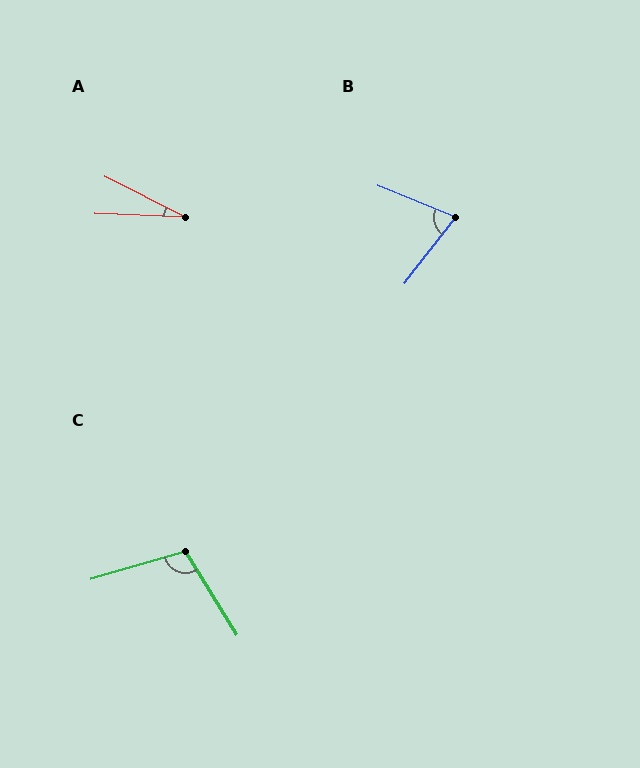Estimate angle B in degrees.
Approximately 74 degrees.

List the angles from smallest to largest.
A (24°), B (74°), C (105°).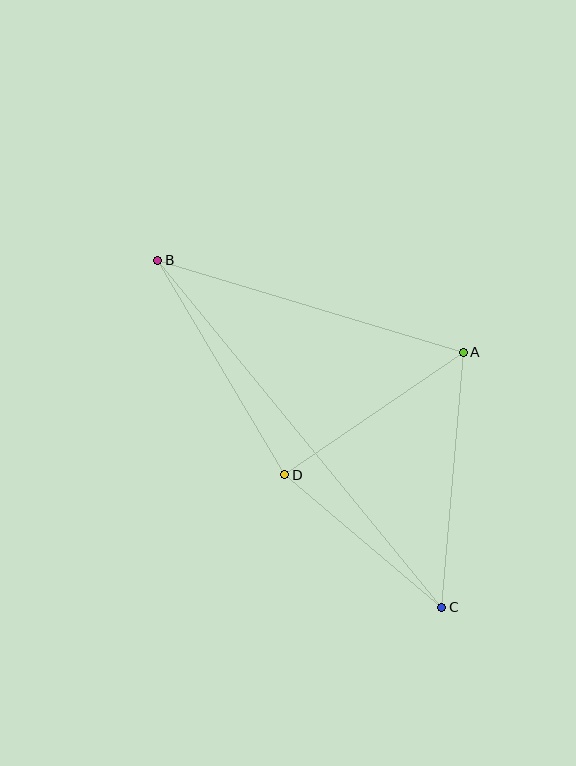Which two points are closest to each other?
Points C and D are closest to each other.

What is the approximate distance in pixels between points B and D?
The distance between B and D is approximately 249 pixels.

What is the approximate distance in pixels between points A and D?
The distance between A and D is approximately 216 pixels.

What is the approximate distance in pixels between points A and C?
The distance between A and C is approximately 256 pixels.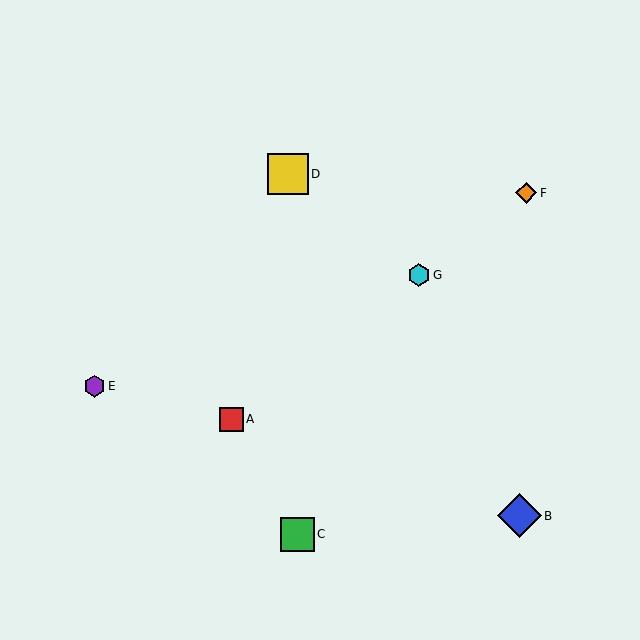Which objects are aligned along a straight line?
Objects A, F, G are aligned along a straight line.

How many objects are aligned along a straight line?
3 objects (A, F, G) are aligned along a straight line.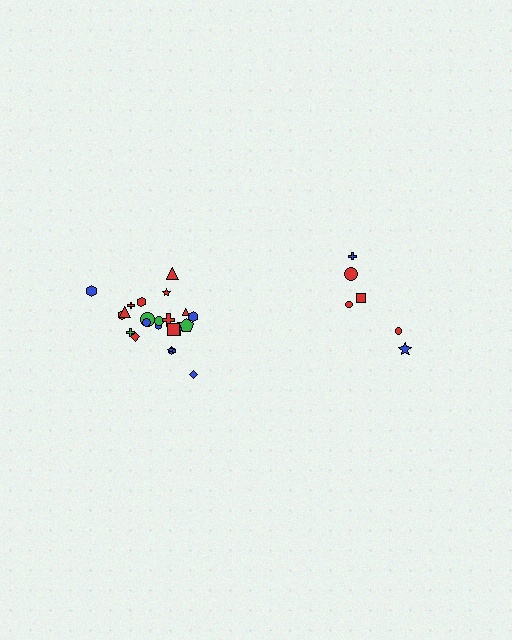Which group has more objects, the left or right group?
The left group.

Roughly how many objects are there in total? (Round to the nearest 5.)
Roughly 30 objects in total.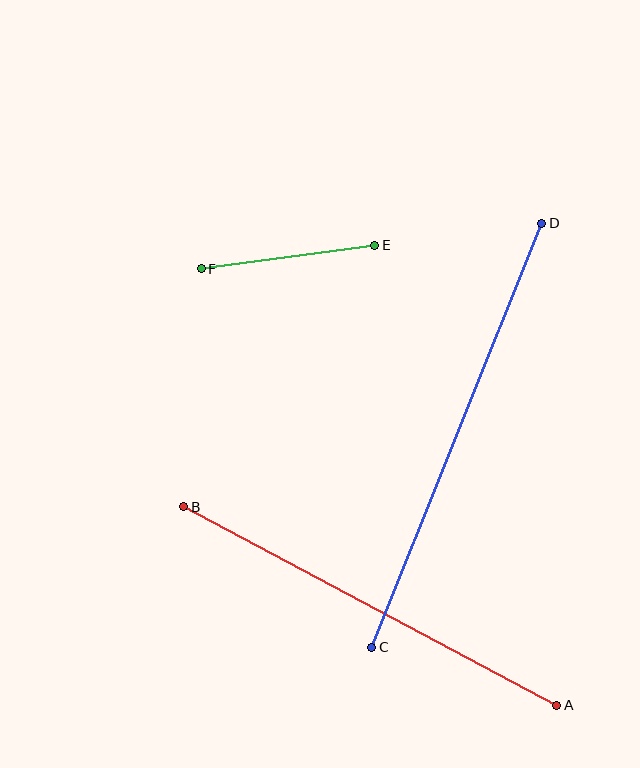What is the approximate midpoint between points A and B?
The midpoint is at approximately (370, 606) pixels.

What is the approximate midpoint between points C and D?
The midpoint is at approximately (457, 435) pixels.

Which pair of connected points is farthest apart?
Points C and D are farthest apart.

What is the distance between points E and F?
The distance is approximately 175 pixels.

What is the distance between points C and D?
The distance is approximately 457 pixels.